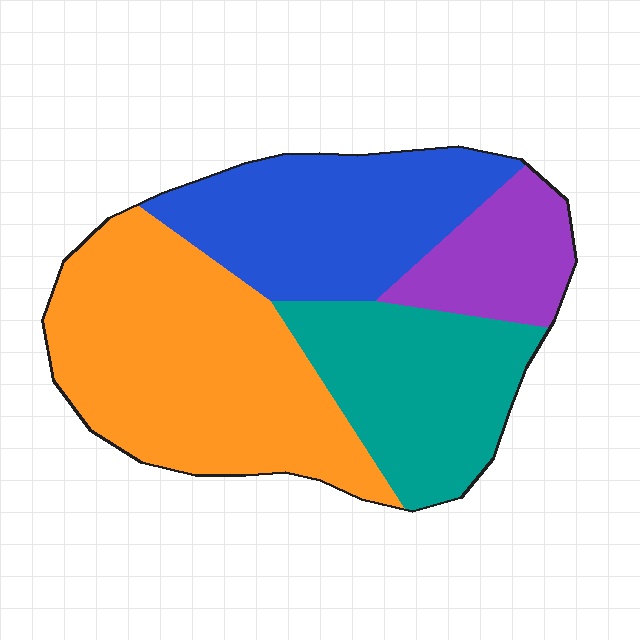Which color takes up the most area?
Orange, at roughly 40%.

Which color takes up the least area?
Purple, at roughly 10%.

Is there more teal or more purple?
Teal.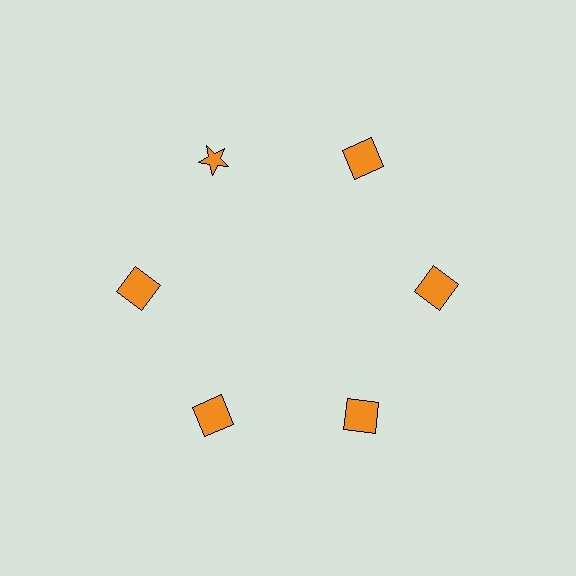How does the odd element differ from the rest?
It has a different shape: star instead of square.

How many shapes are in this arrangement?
There are 6 shapes arranged in a ring pattern.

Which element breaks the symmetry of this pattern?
The orange star at roughly the 11 o'clock position breaks the symmetry. All other shapes are orange squares.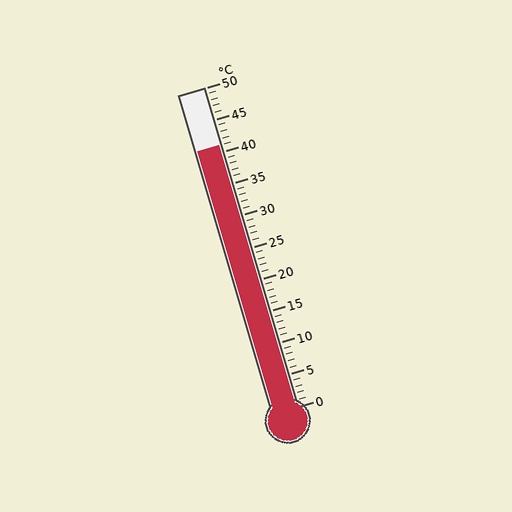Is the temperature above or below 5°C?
The temperature is above 5°C.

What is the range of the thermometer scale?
The thermometer scale ranges from 0°C to 50°C.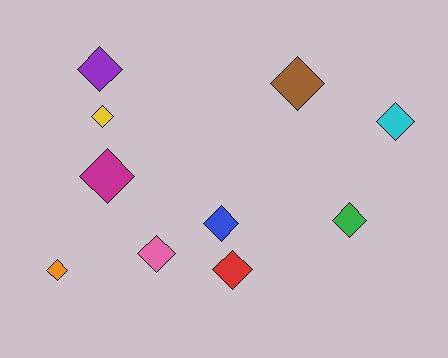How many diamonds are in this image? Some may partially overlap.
There are 10 diamonds.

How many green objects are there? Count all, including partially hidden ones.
There is 1 green object.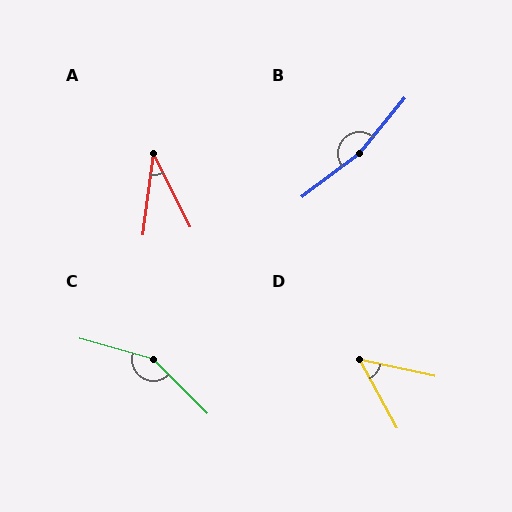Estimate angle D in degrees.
Approximately 49 degrees.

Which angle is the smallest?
A, at approximately 34 degrees.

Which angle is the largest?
B, at approximately 167 degrees.